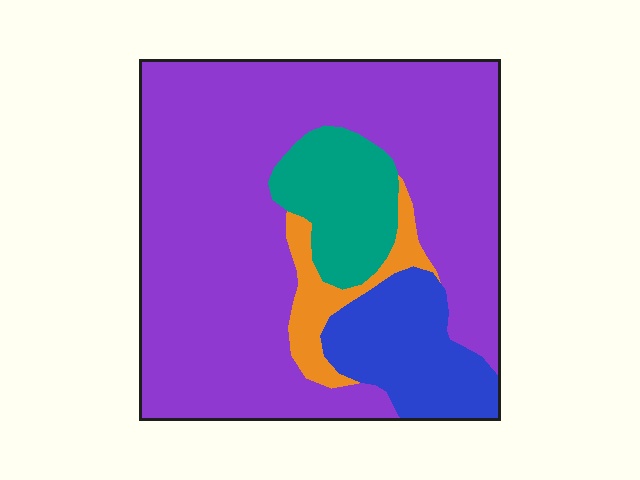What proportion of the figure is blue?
Blue takes up about one eighth (1/8) of the figure.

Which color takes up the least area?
Orange, at roughly 5%.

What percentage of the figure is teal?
Teal takes up about one tenth (1/10) of the figure.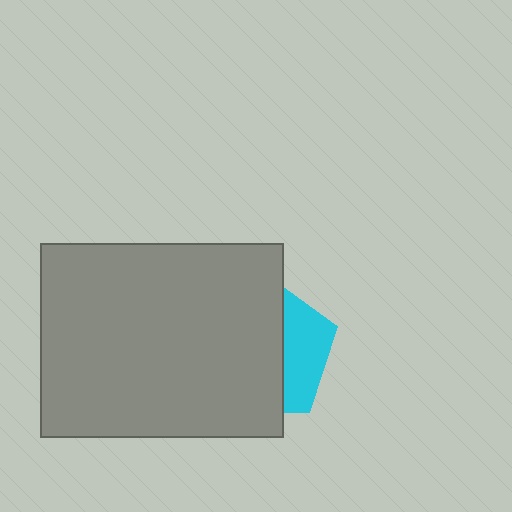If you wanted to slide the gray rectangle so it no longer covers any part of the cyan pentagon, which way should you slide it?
Slide it left — that is the most direct way to separate the two shapes.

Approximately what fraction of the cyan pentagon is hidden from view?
Roughly 68% of the cyan pentagon is hidden behind the gray rectangle.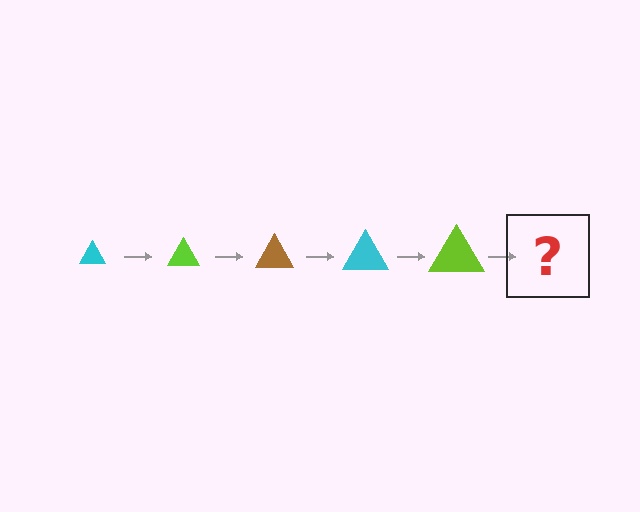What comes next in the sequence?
The next element should be a brown triangle, larger than the previous one.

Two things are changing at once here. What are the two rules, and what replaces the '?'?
The two rules are that the triangle grows larger each step and the color cycles through cyan, lime, and brown. The '?' should be a brown triangle, larger than the previous one.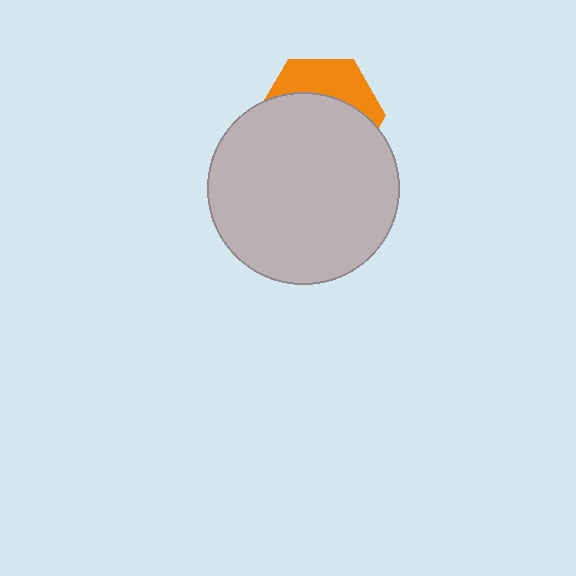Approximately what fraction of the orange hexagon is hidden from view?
Roughly 66% of the orange hexagon is hidden behind the light gray circle.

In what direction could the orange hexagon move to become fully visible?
The orange hexagon could move up. That would shift it out from behind the light gray circle entirely.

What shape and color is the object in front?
The object in front is a light gray circle.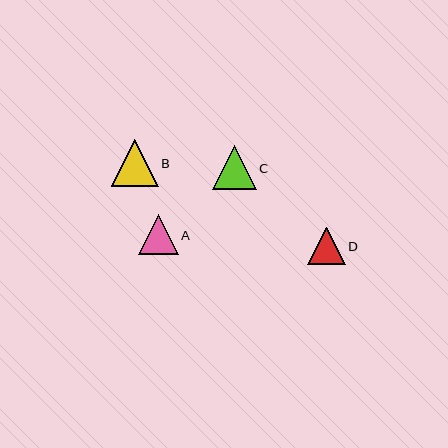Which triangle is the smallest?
Triangle D is the smallest with a size of approximately 37 pixels.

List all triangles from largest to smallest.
From largest to smallest: B, C, A, D.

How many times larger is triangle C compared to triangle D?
Triangle C is approximately 1.2 times the size of triangle D.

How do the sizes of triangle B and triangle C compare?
Triangle B and triangle C are approximately the same size.